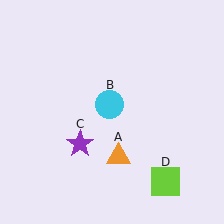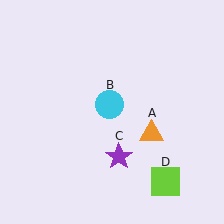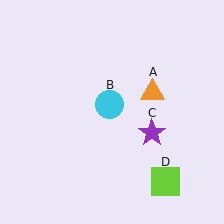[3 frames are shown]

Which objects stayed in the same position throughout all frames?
Cyan circle (object B) and lime square (object D) remained stationary.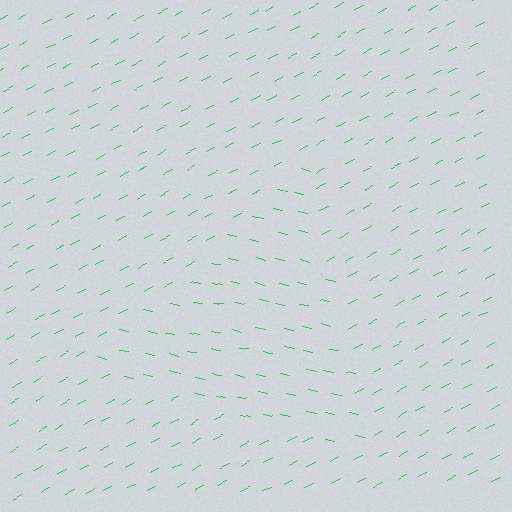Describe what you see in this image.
The image is filled with small green line segments. A triangle region in the image has lines oriented differently from the surrounding lines, creating a visible texture boundary.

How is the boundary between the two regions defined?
The boundary is defined purely by a change in line orientation (approximately 39 degrees difference). All lines are the same color and thickness.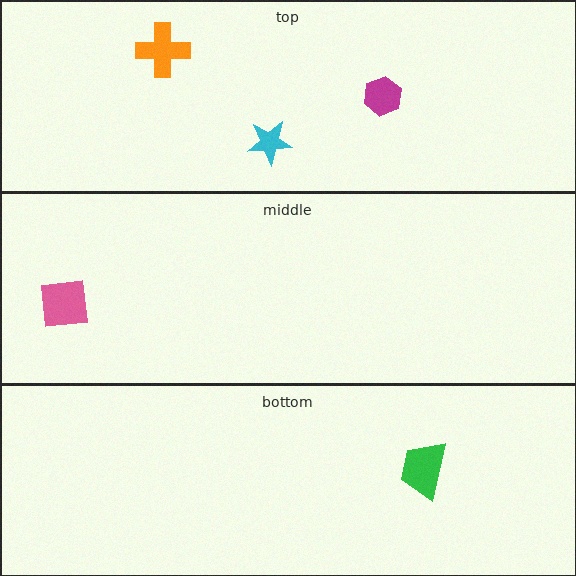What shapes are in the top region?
The orange cross, the cyan star, the magenta hexagon.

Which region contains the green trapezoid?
The bottom region.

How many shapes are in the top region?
3.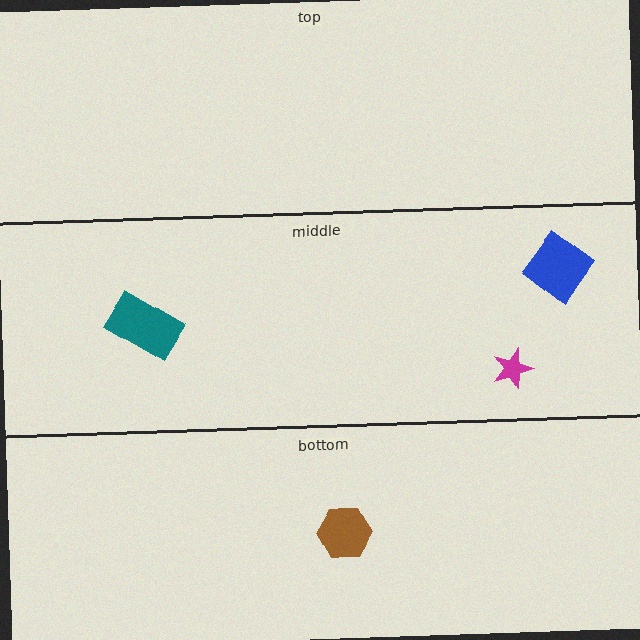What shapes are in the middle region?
The magenta star, the blue diamond, the teal rectangle.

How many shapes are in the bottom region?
1.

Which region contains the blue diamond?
The middle region.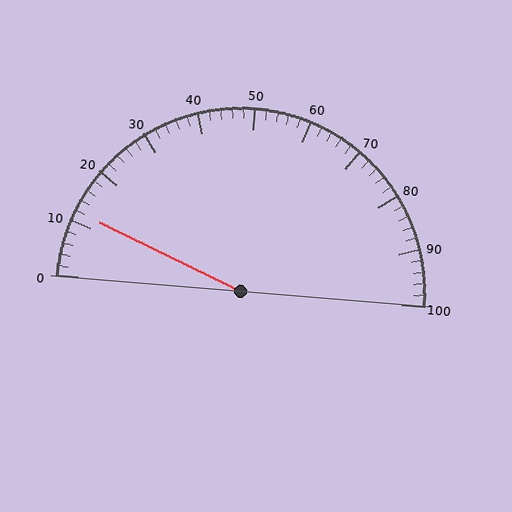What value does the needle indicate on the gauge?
The needle indicates approximately 12.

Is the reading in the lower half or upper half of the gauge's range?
The reading is in the lower half of the range (0 to 100).